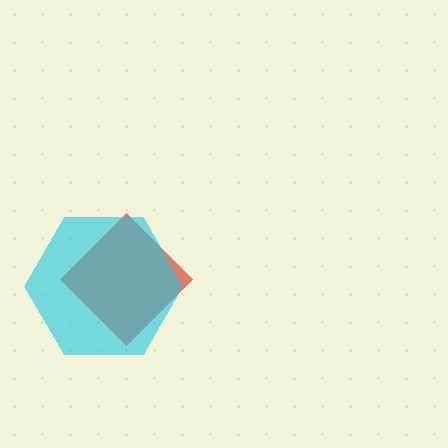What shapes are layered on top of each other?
The layered shapes are: a red diamond, a cyan hexagon.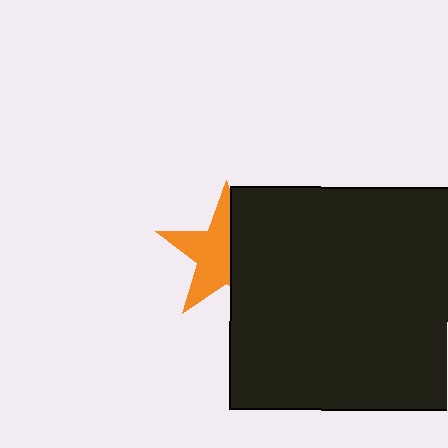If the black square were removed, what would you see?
You would see the complete orange star.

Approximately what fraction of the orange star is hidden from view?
Roughly 45% of the orange star is hidden behind the black square.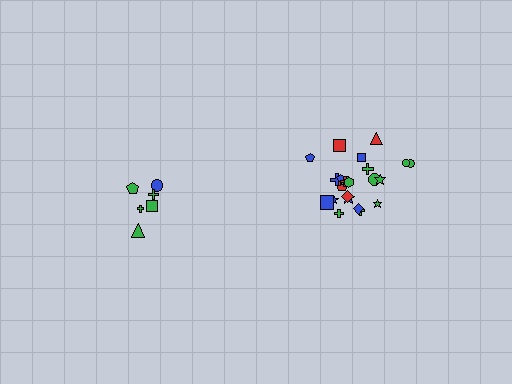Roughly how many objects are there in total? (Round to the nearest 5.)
Roughly 30 objects in total.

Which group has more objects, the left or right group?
The right group.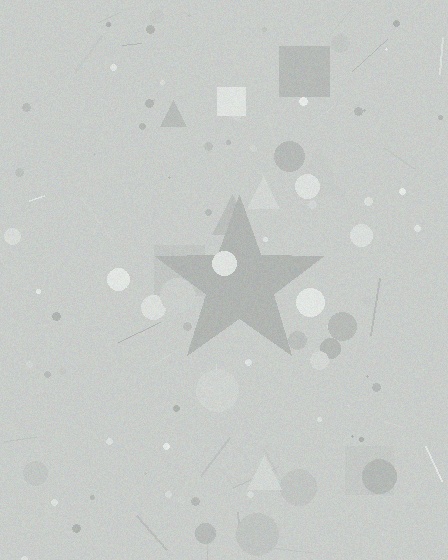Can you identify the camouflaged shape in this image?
The camouflaged shape is a star.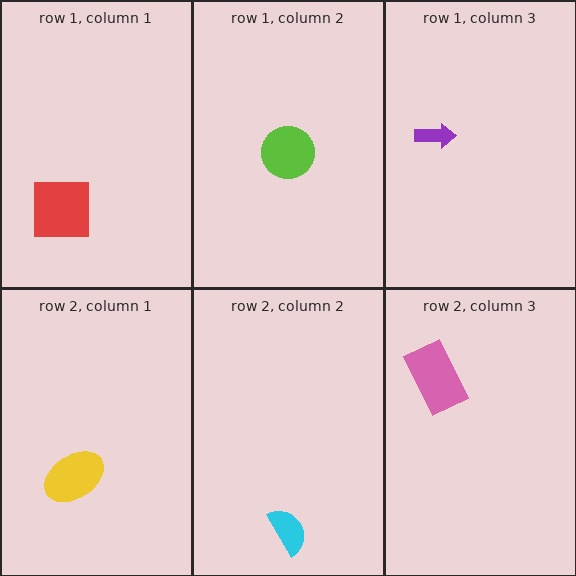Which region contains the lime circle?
The row 1, column 2 region.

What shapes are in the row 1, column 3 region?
The purple arrow.